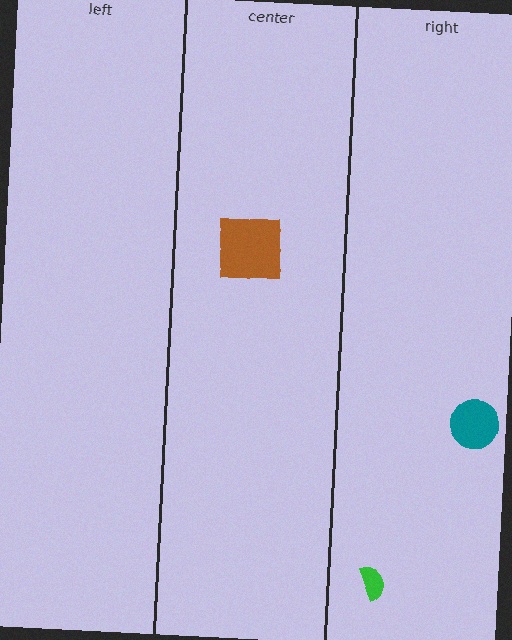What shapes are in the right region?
The green semicircle, the teal circle.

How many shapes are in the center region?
1.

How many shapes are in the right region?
2.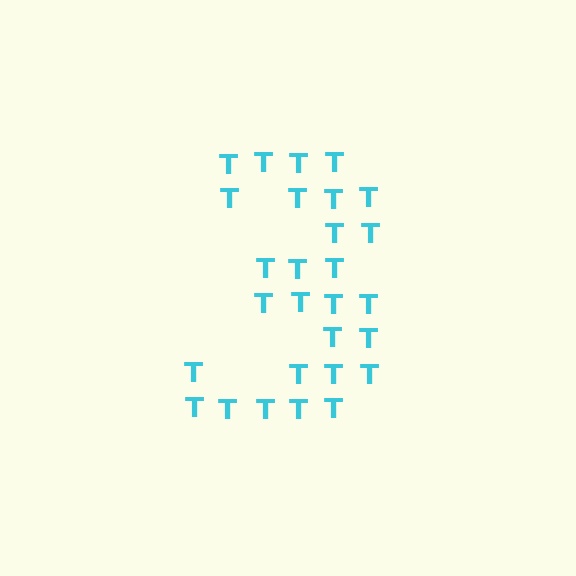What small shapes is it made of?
It is made of small letter T's.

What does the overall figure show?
The overall figure shows the digit 3.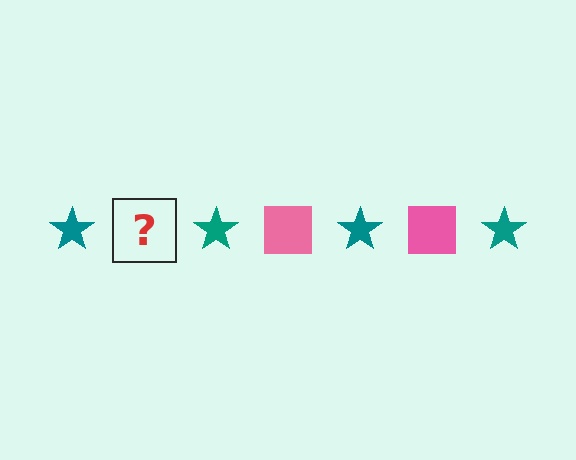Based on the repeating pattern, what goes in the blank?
The blank should be a pink square.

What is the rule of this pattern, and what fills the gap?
The rule is that the pattern alternates between teal star and pink square. The gap should be filled with a pink square.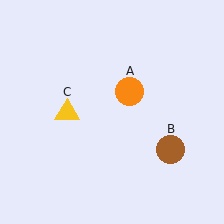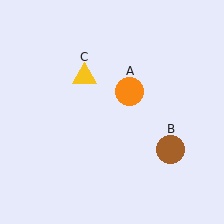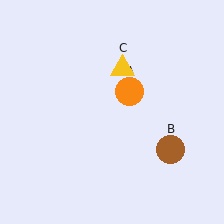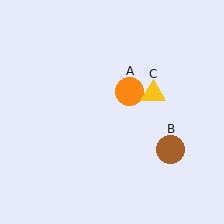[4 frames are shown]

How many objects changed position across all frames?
1 object changed position: yellow triangle (object C).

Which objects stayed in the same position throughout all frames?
Orange circle (object A) and brown circle (object B) remained stationary.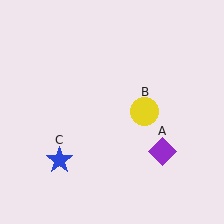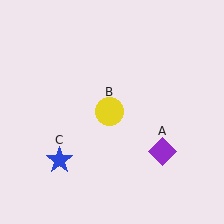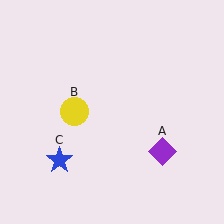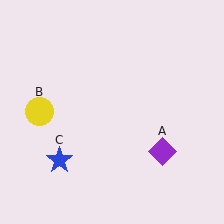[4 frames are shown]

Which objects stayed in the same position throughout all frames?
Purple diamond (object A) and blue star (object C) remained stationary.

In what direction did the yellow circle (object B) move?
The yellow circle (object B) moved left.